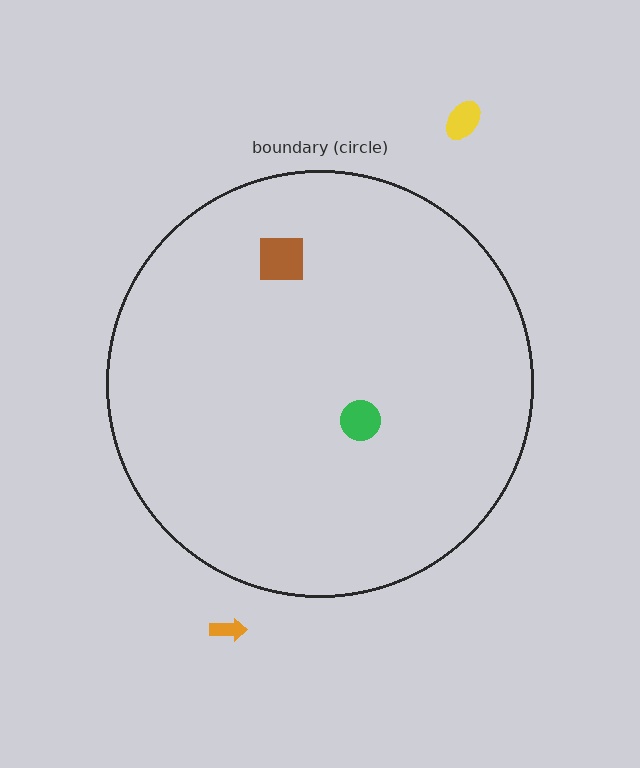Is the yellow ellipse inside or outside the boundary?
Outside.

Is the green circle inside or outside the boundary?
Inside.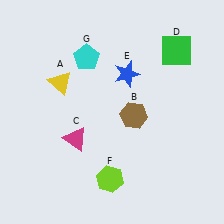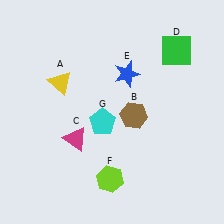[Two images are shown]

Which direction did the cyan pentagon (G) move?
The cyan pentagon (G) moved down.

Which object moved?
The cyan pentagon (G) moved down.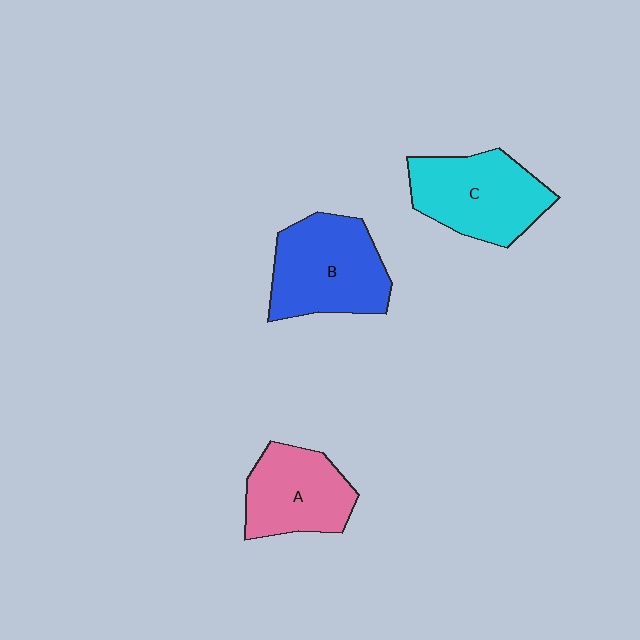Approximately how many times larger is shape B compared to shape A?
Approximately 1.3 times.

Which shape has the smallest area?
Shape A (pink).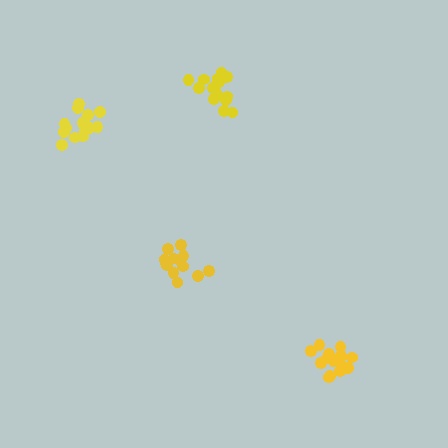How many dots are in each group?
Group 1: 16 dots, Group 2: 13 dots, Group 3: 16 dots, Group 4: 15 dots (60 total).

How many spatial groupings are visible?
There are 4 spatial groupings.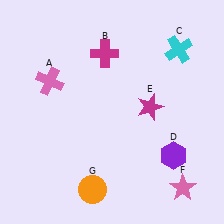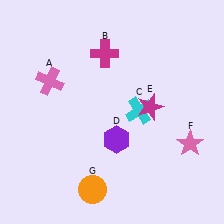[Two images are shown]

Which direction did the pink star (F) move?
The pink star (F) moved up.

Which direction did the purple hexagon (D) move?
The purple hexagon (D) moved left.